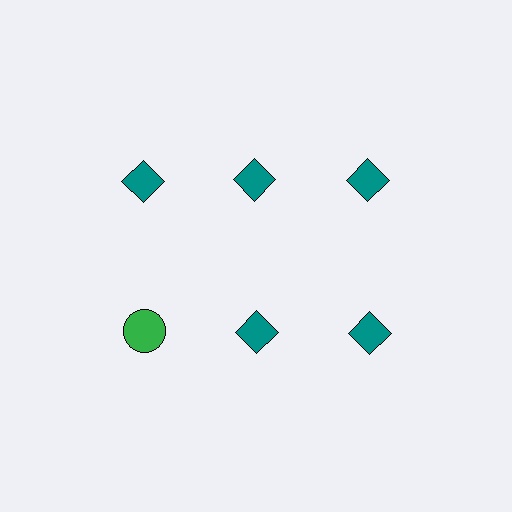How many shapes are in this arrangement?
There are 6 shapes arranged in a grid pattern.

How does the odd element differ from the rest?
It differs in both color (green instead of teal) and shape (circle instead of diamond).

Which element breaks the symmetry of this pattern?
The green circle in the second row, leftmost column breaks the symmetry. All other shapes are teal diamonds.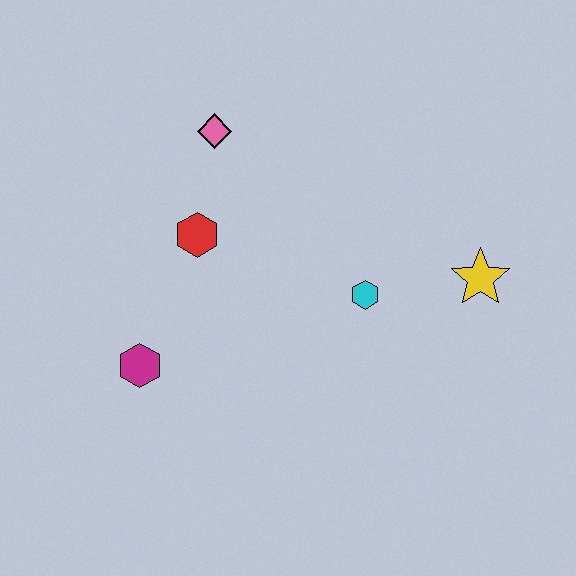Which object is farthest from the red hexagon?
The yellow star is farthest from the red hexagon.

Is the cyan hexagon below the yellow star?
Yes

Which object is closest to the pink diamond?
The red hexagon is closest to the pink diamond.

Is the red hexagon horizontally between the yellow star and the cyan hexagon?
No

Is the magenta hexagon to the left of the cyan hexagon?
Yes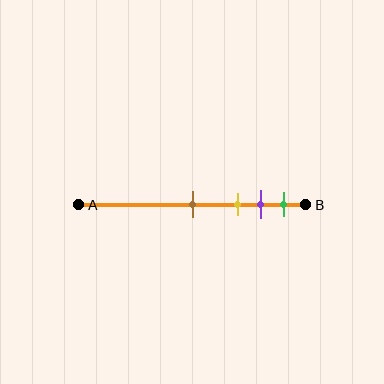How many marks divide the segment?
There are 4 marks dividing the segment.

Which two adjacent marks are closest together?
The purple and green marks are the closest adjacent pair.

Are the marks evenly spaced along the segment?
No, the marks are not evenly spaced.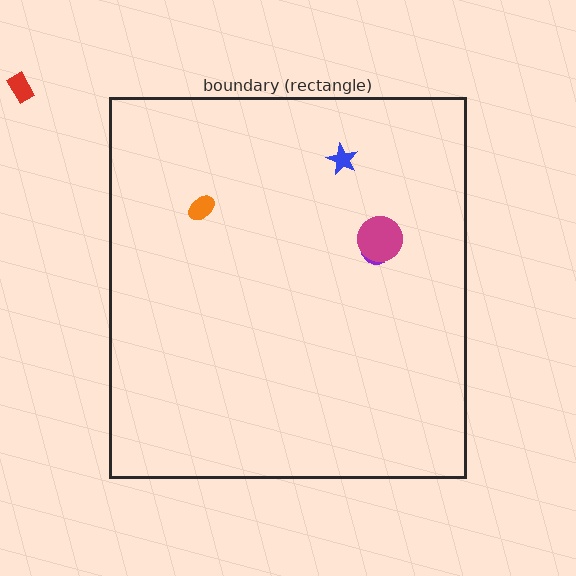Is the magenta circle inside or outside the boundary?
Inside.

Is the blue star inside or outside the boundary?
Inside.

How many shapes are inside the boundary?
4 inside, 1 outside.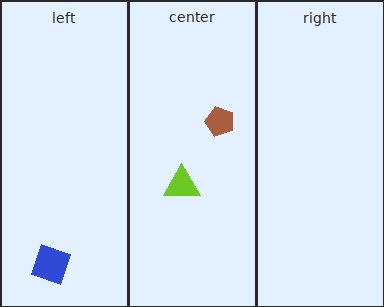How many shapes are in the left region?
1.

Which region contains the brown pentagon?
The center region.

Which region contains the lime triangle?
The center region.